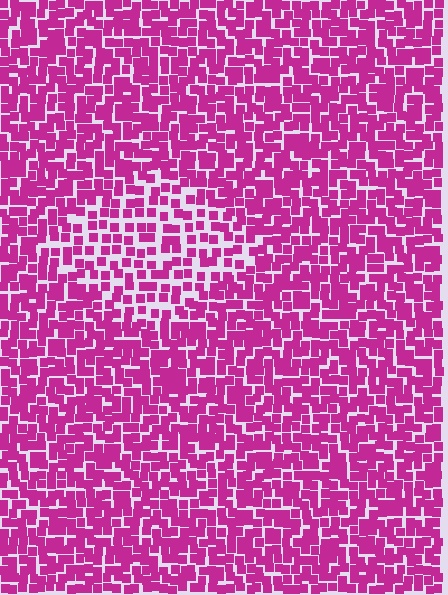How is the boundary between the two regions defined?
The boundary is defined by a change in element density (approximately 1.7x ratio). All elements are the same color, size, and shape.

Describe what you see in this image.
The image contains small magenta elements arranged at two different densities. A diamond-shaped region is visible where the elements are less densely packed than the surrounding area.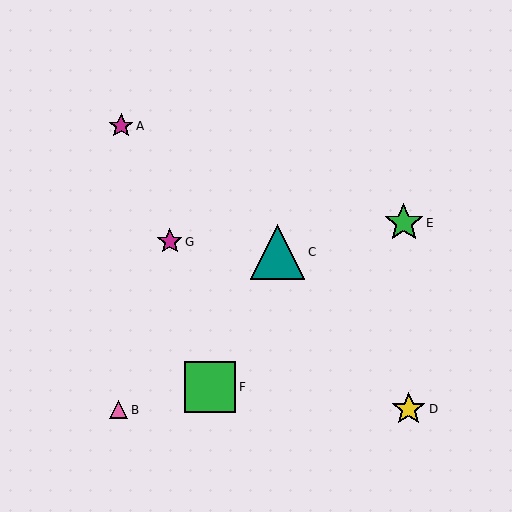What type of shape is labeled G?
Shape G is a magenta star.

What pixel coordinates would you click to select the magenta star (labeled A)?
Click at (121, 126) to select the magenta star A.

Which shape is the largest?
The teal triangle (labeled C) is the largest.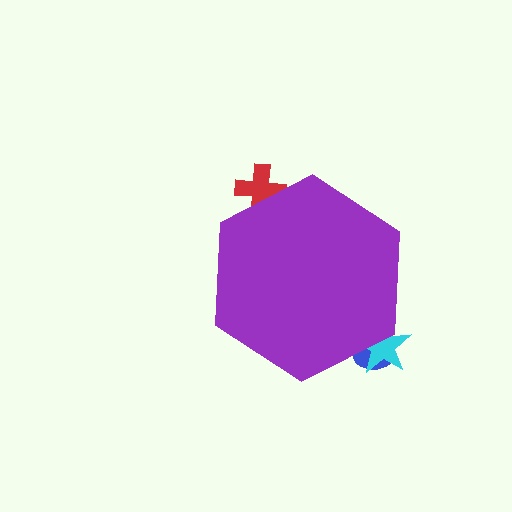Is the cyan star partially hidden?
Yes, the cyan star is partially hidden behind the purple hexagon.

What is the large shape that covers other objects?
A purple hexagon.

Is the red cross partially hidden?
Yes, the red cross is partially hidden behind the purple hexagon.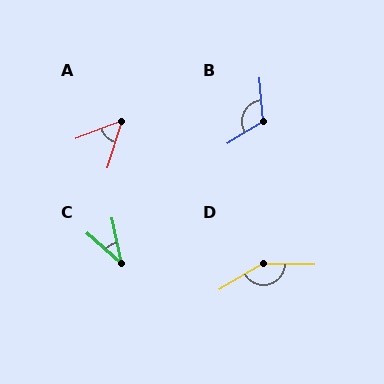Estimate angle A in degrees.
Approximately 51 degrees.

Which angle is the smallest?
C, at approximately 36 degrees.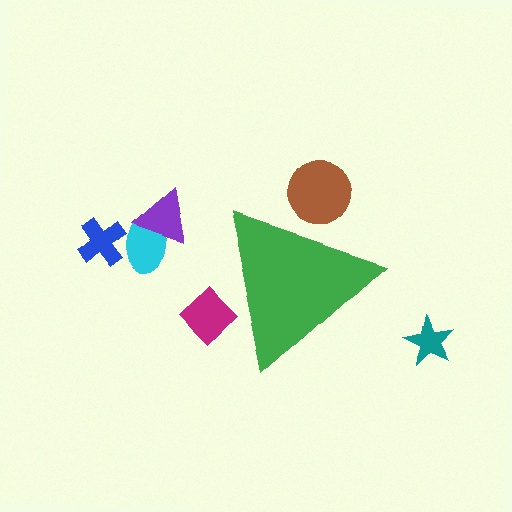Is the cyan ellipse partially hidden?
No, the cyan ellipse is fully visible.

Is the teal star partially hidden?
No, the teal star is fully visible.